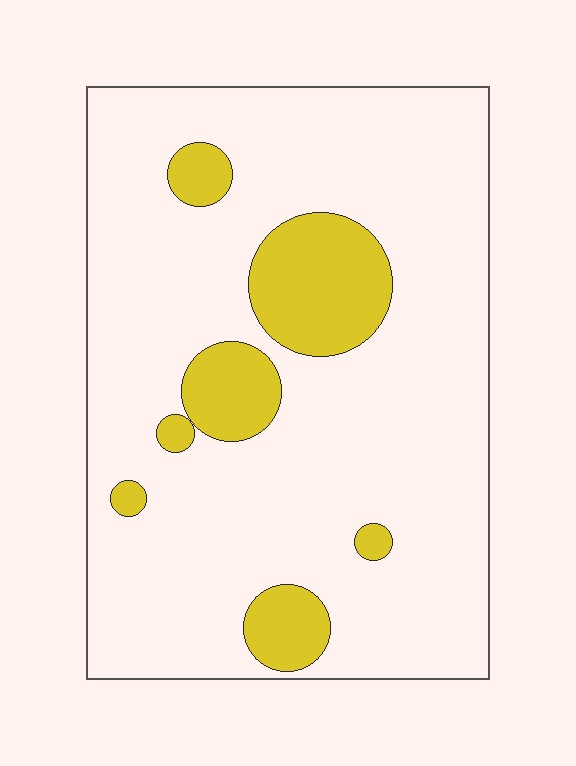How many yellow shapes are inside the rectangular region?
7.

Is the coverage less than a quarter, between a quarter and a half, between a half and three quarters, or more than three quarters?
Less than a quarter.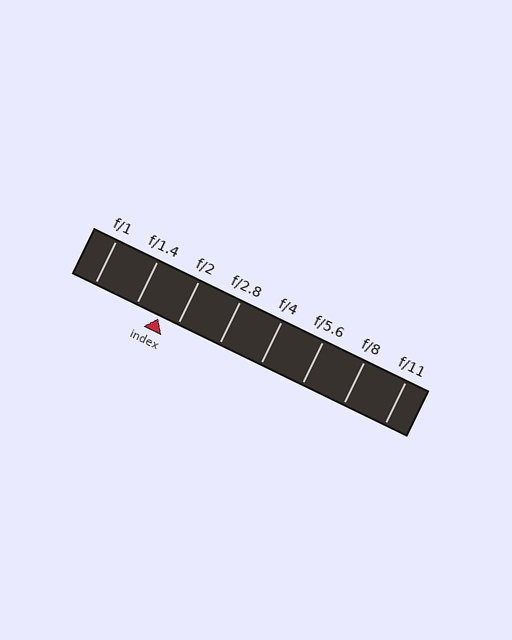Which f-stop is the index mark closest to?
The index mark is closest to f/2.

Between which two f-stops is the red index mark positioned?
The index mark is between f/1.4 and f/2.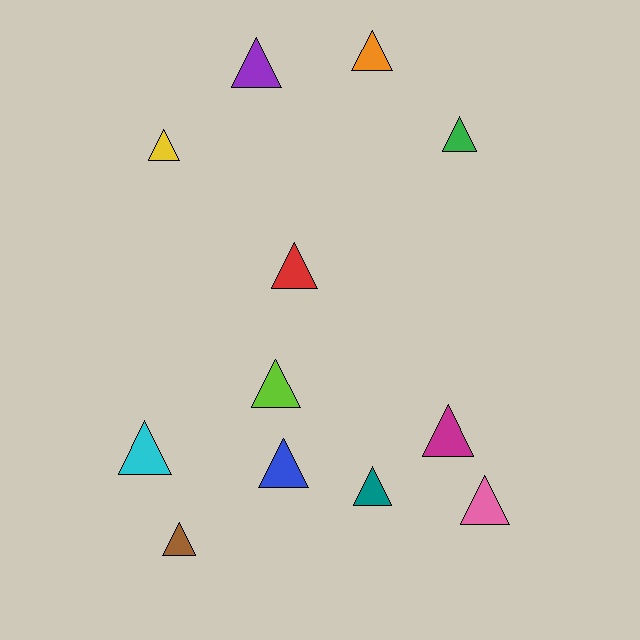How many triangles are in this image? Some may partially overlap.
There are 12 triangles.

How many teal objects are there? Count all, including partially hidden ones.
There is 1 teal object.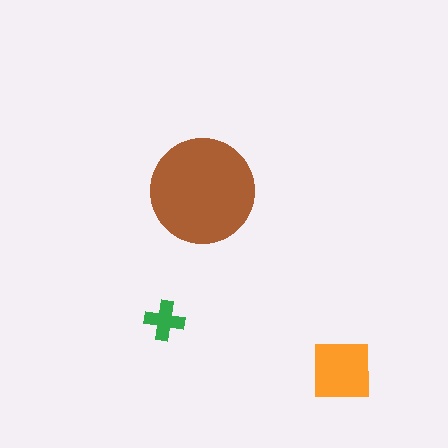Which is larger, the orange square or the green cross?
The orange square.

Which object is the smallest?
The green cross.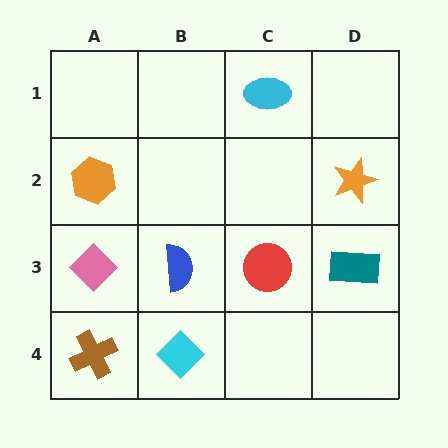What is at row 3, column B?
A blue semicircle.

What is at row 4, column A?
A brown cross.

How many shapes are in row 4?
2 shapes.